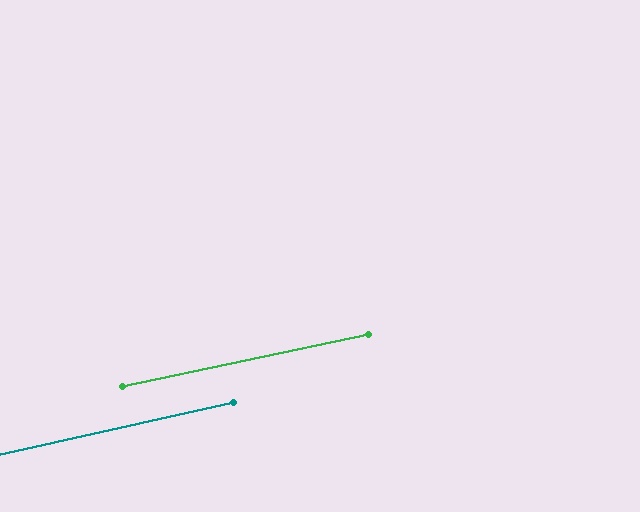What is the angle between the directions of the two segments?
Approximately 1 degree.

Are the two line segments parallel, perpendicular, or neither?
Parallel — their directions differ by only 0.7°.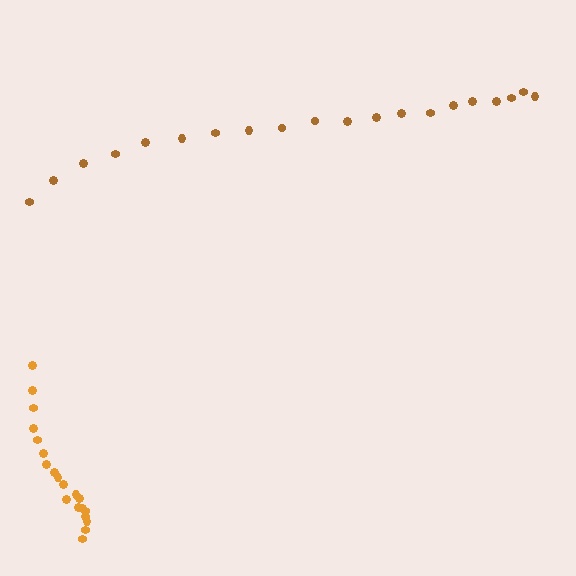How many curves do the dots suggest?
There are 2 distinct paths.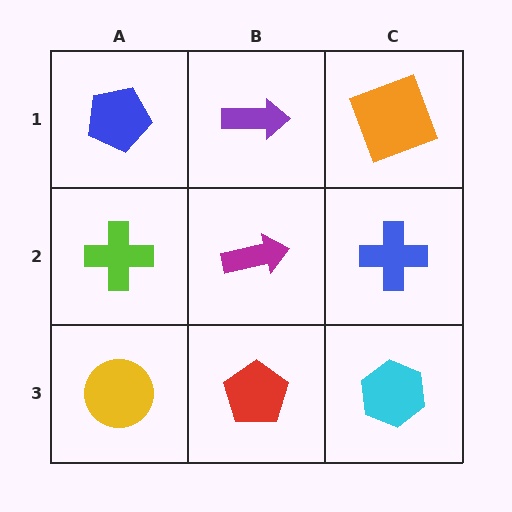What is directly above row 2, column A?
A blue pentagon.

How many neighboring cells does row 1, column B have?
3.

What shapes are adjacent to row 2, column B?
A purple arrow (row 1, column B), a red pentagon (row 3, column B), a lime cross (row 2, column A), a blue cross (row 2, column C).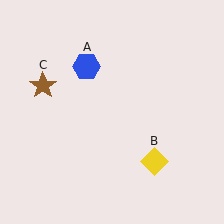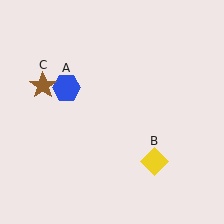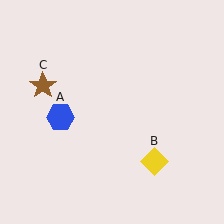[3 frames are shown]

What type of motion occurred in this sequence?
The blue hexagon (object A) rotated counterclockwise around the center of the scene.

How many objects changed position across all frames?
1 object changed position: blue hexagon (object A).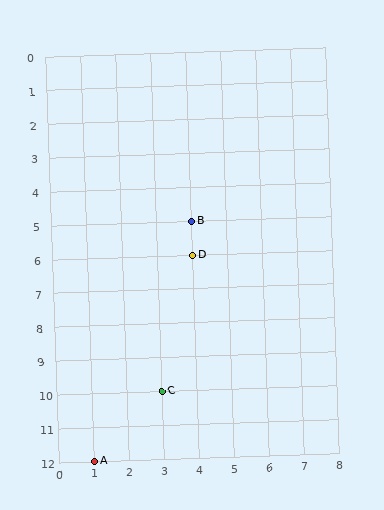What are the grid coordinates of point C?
Point C is at grid coordinates (3, 10).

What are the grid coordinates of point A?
Point A is at grid coordinates (1, 12).